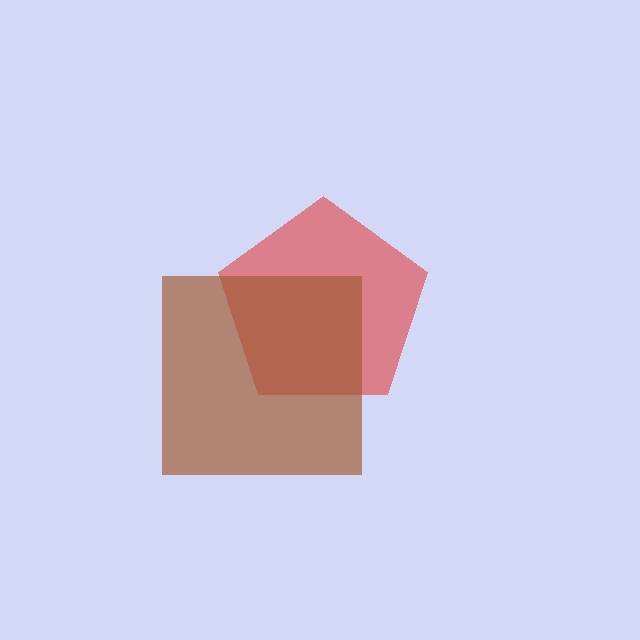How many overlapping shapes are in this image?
There are 2 overlapping shapes in the image.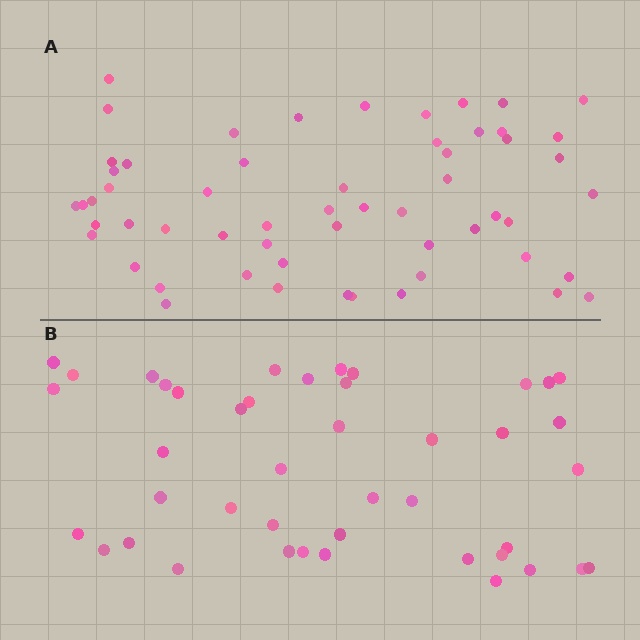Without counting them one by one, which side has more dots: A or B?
Region A (the top region) has more dots.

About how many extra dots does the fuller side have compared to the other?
Region A has approximately 15 more dots than region B.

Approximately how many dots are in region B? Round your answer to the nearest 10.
About 40 dots. (The exact count is 43, which rounds to 40.)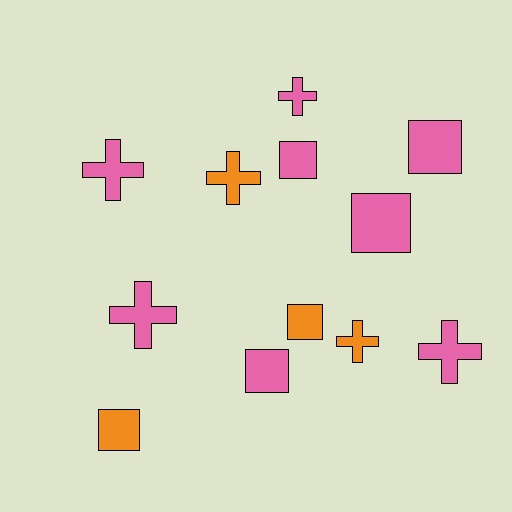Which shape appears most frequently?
Square, with 6 objects.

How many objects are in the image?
There are 12 objects.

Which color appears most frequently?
Pink, with 8 objects.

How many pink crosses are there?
There are 4 pink crosses.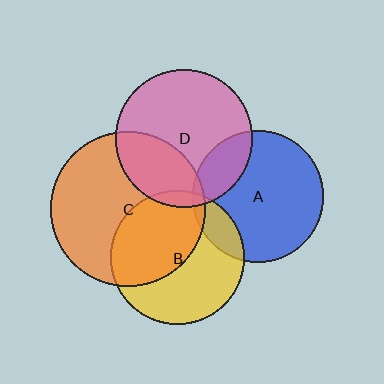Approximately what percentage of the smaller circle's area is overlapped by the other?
Approximately 15%.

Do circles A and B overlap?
Yes.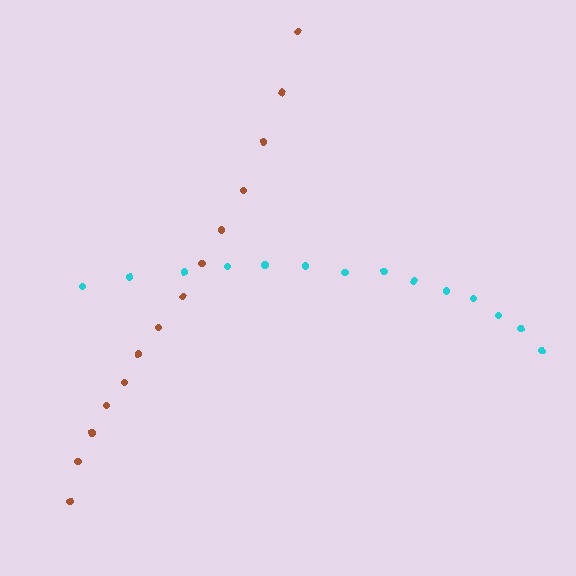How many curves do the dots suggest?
There are 2 distinct paths.